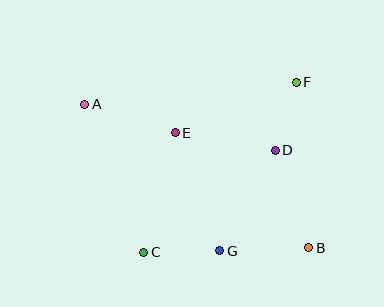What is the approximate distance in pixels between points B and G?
The distance between B and G is approximately 89 pixels.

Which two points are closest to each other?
Points D and F are closest to each other.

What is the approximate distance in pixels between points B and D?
The distance between B and D is approximately 103 pixels.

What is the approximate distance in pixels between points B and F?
The distance between B and F is approximately 166 pixels.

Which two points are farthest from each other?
Points A and B are farthest from each other.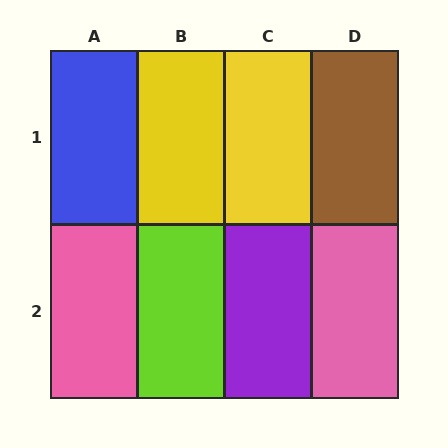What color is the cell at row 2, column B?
Lime.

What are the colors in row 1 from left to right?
Blue, yellow, yellow, brown.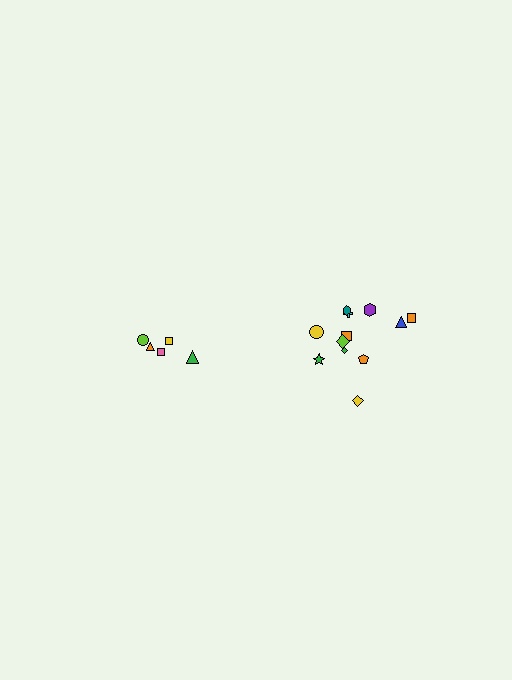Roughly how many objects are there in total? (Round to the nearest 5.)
Roughly 15 objects in total.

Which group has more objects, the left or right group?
The right group.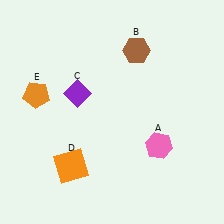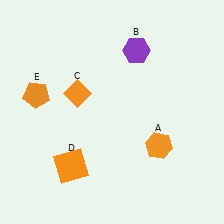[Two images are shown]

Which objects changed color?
A changed from pink to orange. B changed from brown to purple. C changed from purple to orange.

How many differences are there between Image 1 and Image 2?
There are 3 differences between the two images.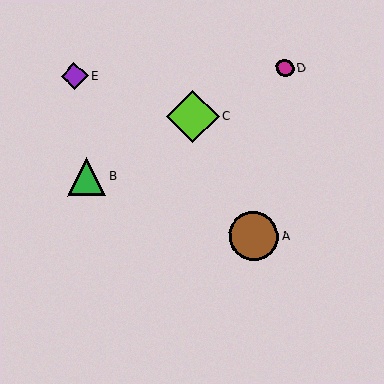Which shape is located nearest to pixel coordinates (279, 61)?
The magenta circle (labeled D) at (285, 68) is nearest to that location.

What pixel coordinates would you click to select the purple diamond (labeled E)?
Click at (74, 76) to select the purple diamond E.